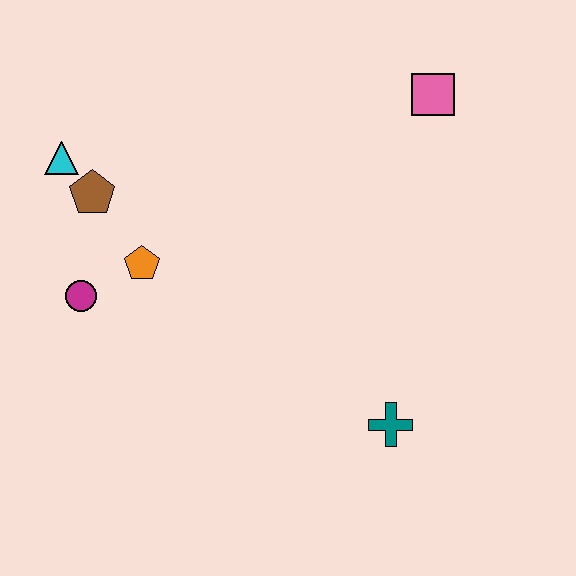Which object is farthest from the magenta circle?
The pink square is farthest from the magenta circle.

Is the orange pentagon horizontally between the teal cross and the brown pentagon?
Yes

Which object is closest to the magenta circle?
The orange pentagon is closest to the magenta circle.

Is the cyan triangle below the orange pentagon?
No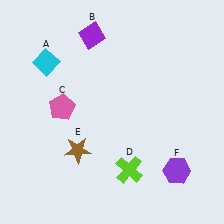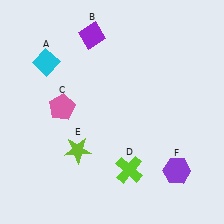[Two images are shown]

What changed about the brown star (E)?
In Image 1, E is brown. In Image 2, it changed to lime.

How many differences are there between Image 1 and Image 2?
There is 1 difference between the two images.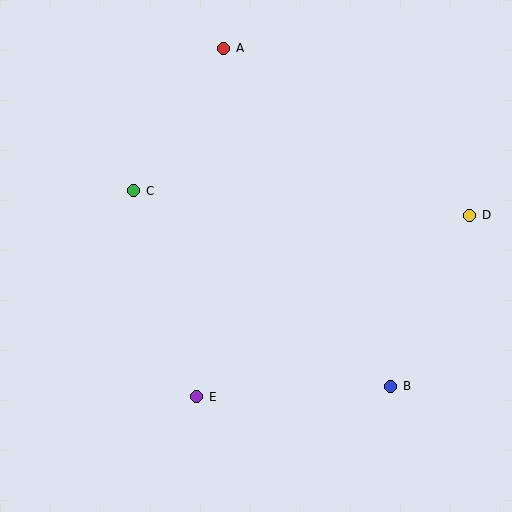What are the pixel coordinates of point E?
Point E is at (197, 397).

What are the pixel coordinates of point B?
Point B is at (391, 386).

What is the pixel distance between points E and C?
The distance between E and C is 215 pixels.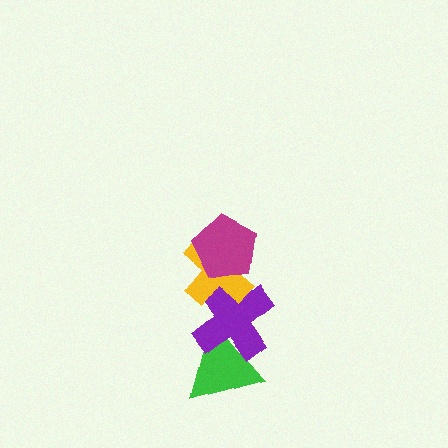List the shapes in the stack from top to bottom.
From top to bottom: the magenta pentagon, the yellow cross, the purple cross, the green triangle.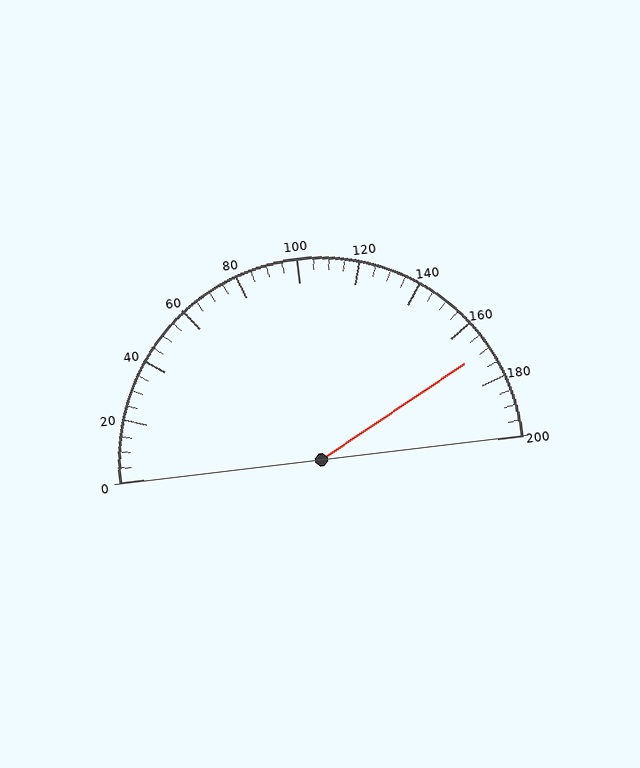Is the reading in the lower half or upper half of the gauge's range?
The reading is in the upper half of the range (0 to 200).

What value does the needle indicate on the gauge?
The needle indicates approximately 170.